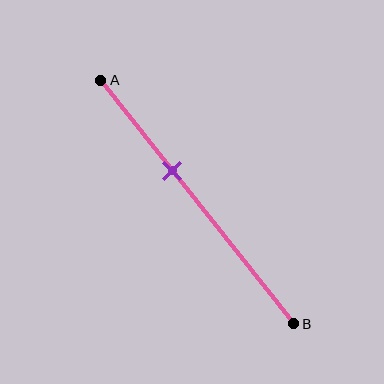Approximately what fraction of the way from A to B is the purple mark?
The purple mark is approximately 35% of the way from A to B.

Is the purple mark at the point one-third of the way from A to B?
No, the mark is at about 35% from A, not at the 33% one-third point.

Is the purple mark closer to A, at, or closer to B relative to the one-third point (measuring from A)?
The purple mark is closer to point B than the one-third point of segment AB.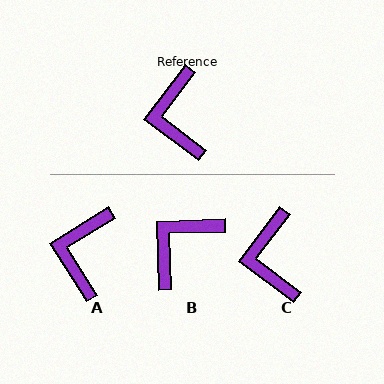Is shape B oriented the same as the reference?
No, it is off by about 51 degrees.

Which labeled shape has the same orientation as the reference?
C.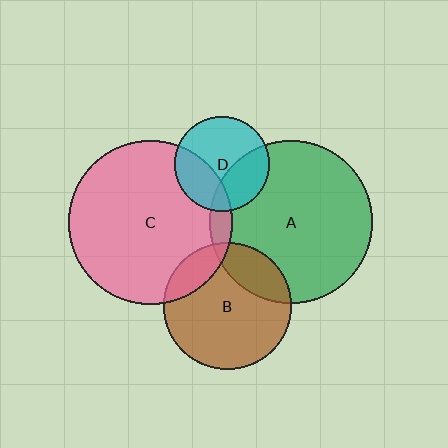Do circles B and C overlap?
Yes.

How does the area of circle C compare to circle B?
Approximately 1.7 times.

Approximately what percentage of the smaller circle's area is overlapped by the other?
Approximately 15%.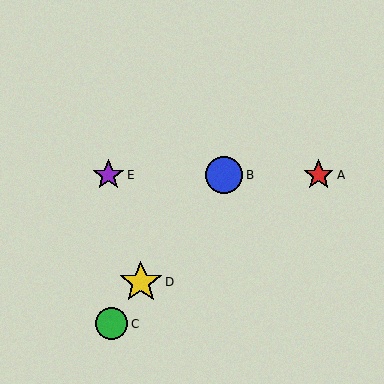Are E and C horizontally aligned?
No, E is at y≈175 and C is at y≈324.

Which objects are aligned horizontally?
Objects A, B, E are aligned horizontally.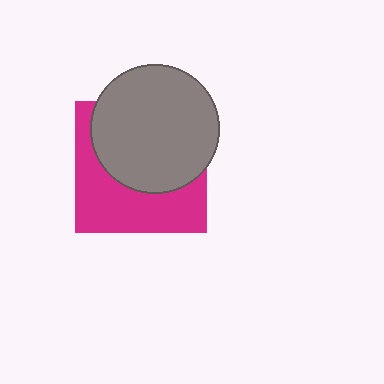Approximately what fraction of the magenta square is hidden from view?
Roughly 54% of the magenta square is hidden behind the gray circle.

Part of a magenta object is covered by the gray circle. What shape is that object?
It is a square.